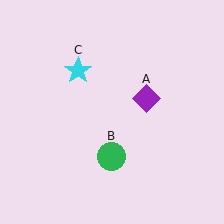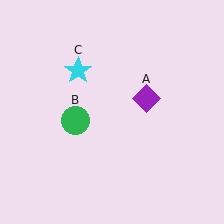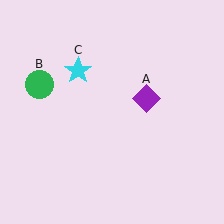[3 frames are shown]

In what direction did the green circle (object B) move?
The green circle (object B) moved up and to the left.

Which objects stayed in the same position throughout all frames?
Purple diamond (object A) and cyan star (object C) remained stationary.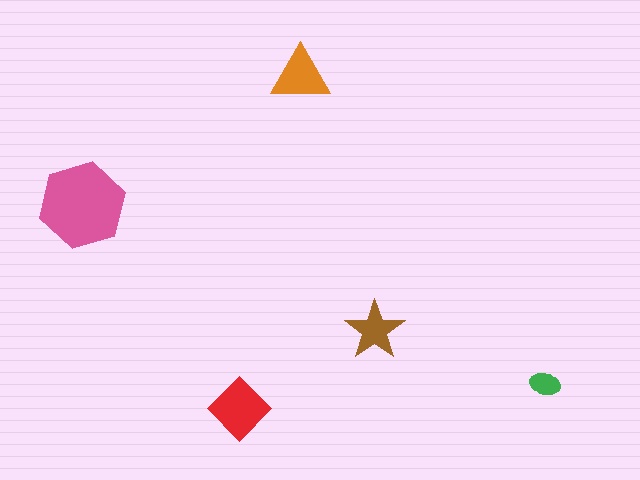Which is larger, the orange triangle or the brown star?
The orange triangle.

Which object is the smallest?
The green ellipse.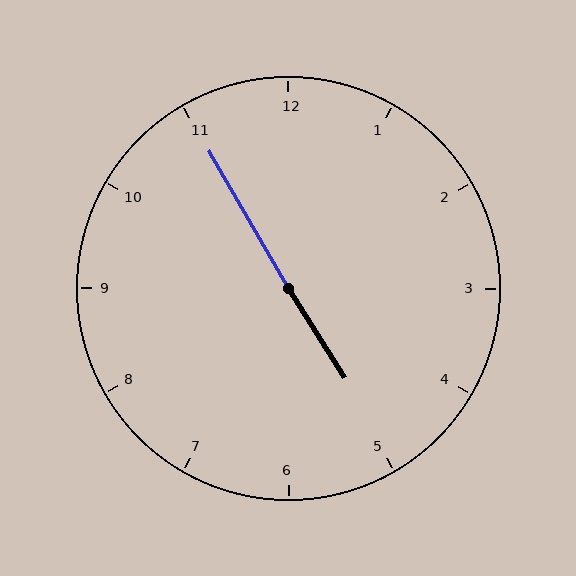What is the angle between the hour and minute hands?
Approximately 178 degrees.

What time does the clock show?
4:55.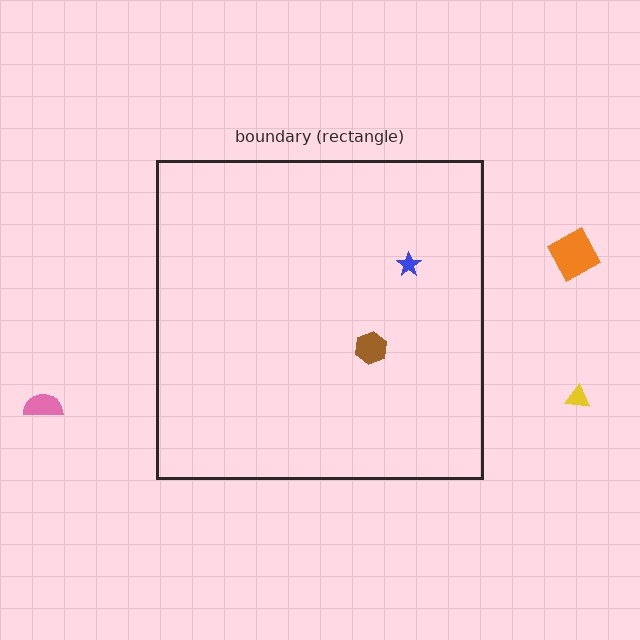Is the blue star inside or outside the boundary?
Inside.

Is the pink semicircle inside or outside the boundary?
Outside.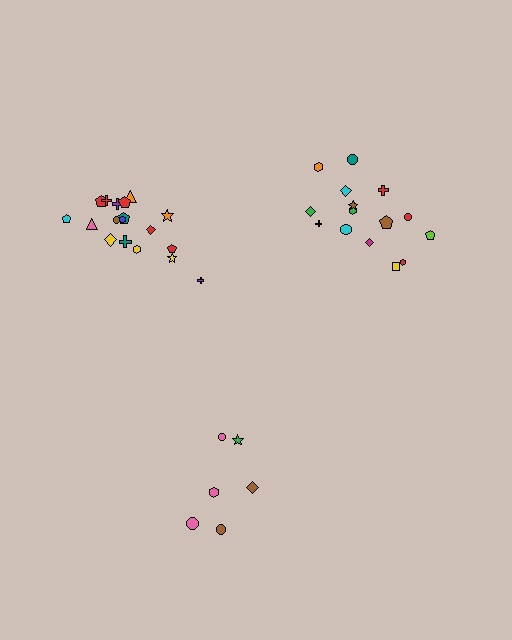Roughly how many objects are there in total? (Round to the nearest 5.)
Roughly 40 objects in total.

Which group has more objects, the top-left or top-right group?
The top-left group.